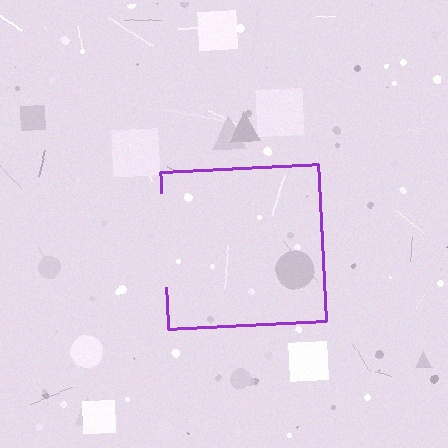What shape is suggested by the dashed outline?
The dashed outline suggests a square.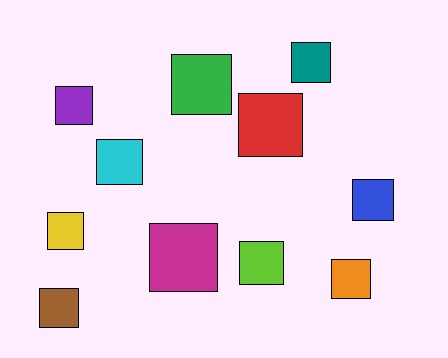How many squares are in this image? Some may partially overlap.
There are 11 squares.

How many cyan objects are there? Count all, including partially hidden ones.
There is 1 cyan object.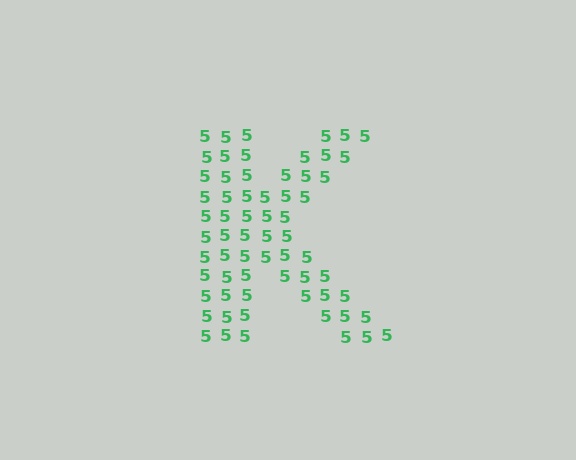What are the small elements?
The small elements are digit 5's.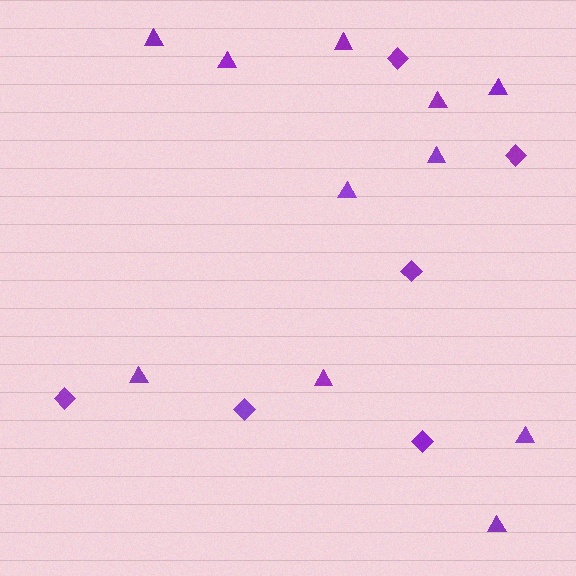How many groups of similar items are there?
There are 2 groups: one group of triangles (11) and one group of diamonds (6).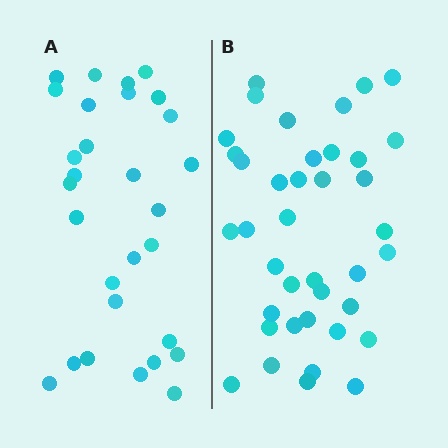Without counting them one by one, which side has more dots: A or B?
Region B (the right region) has more dots.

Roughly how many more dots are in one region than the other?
Region B has roughly 10 or so more dots than region A.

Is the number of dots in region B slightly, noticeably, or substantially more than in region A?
Region B has noticeably more, but not dramatically so. The ratio is roughly 1.3 to 1.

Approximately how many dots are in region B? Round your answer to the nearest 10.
About 40 dots. (The exact count is 39, which rounds to 40.)